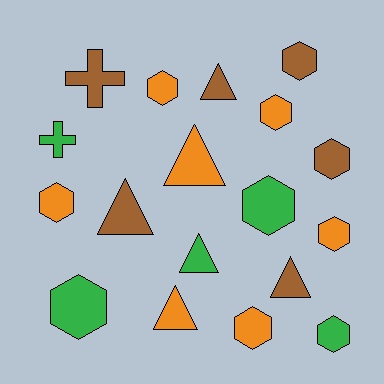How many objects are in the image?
There are 18 objects.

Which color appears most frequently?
Orange, with 7 objects.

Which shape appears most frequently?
Hexagon, with 10 objects.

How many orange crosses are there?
There are no orange crosses.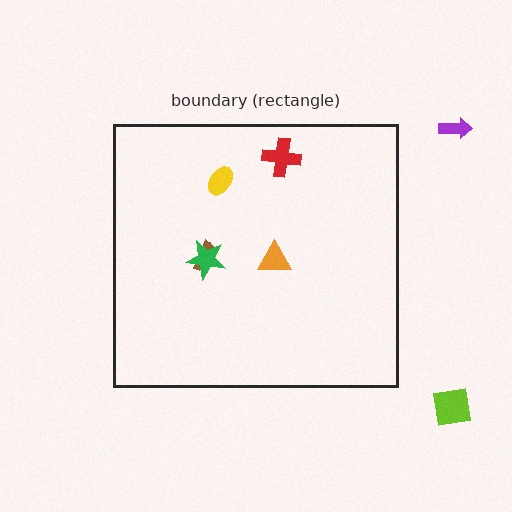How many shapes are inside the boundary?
5 inside, 2 outside.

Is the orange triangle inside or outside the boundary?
Inside.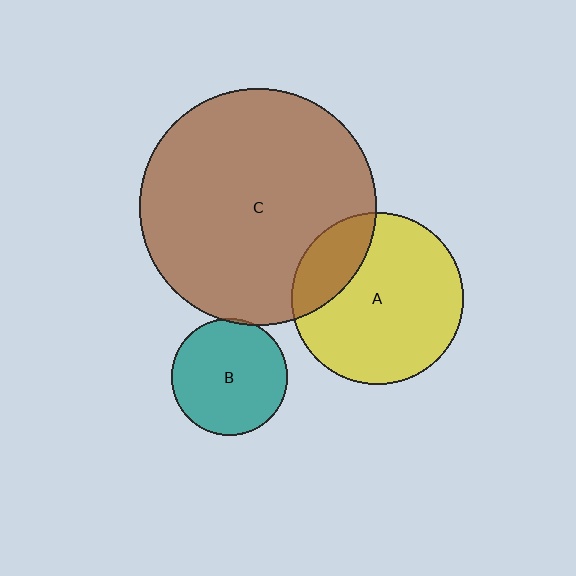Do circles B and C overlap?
Yes.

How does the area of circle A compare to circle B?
Approximately 2.2 times.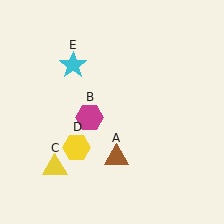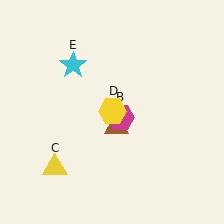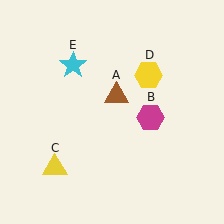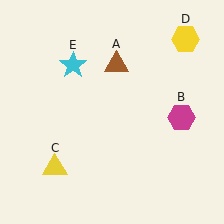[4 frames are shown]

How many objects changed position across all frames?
3 objects changed position: brown triangle (object A), magenta hexagon (object B), yellow hexagon (object D).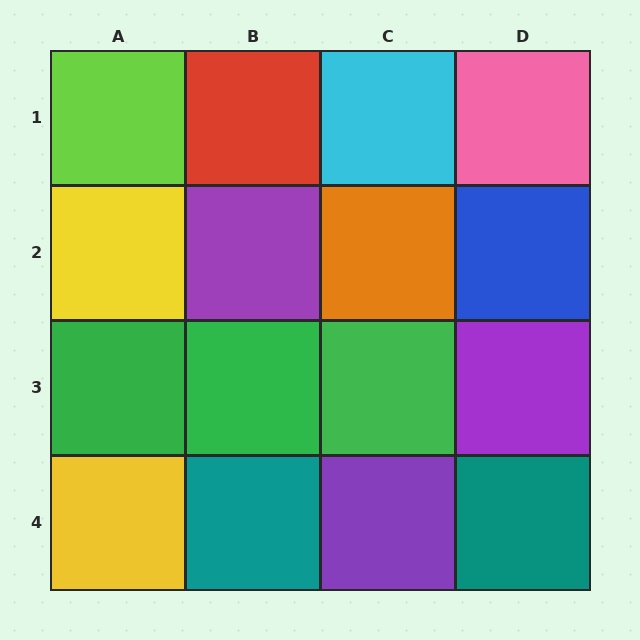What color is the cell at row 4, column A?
Yellow.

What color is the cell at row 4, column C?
Purple.